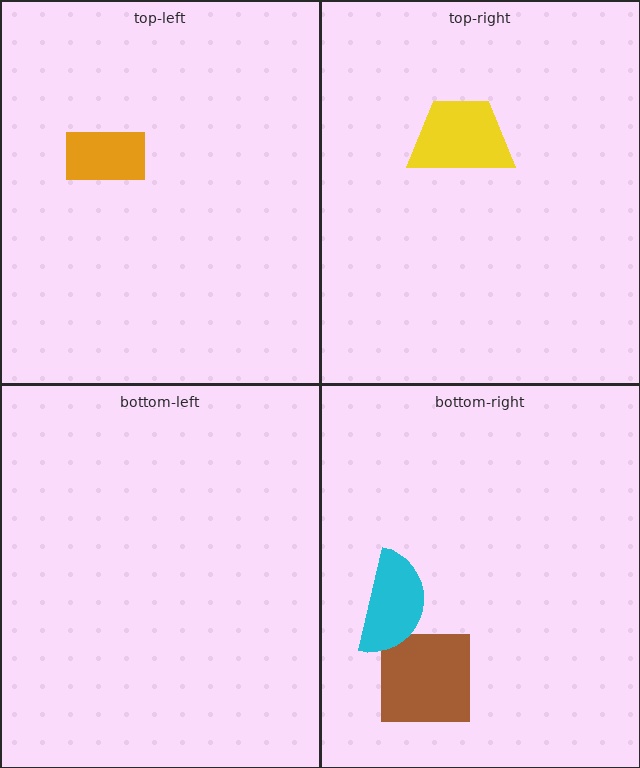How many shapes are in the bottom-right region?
2.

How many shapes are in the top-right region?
1.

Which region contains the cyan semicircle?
The bottom-right region.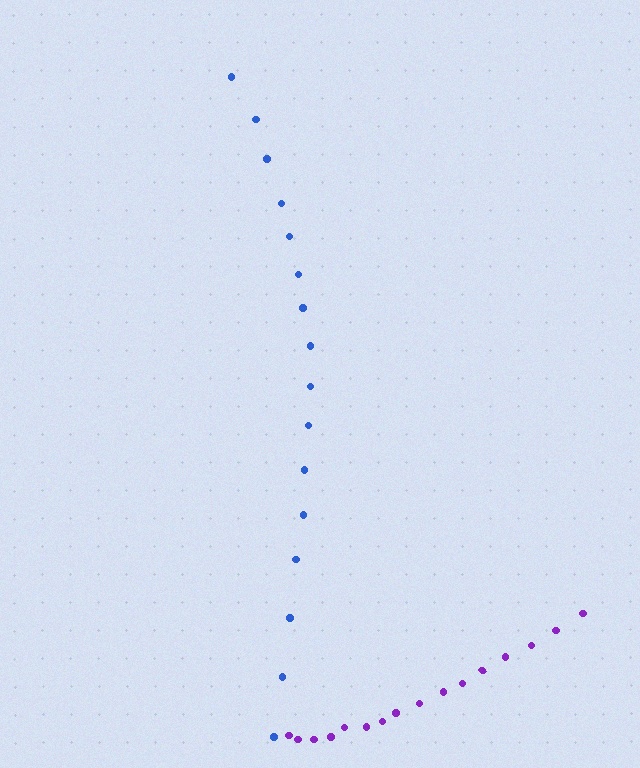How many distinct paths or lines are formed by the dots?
There are 2 distinct paths.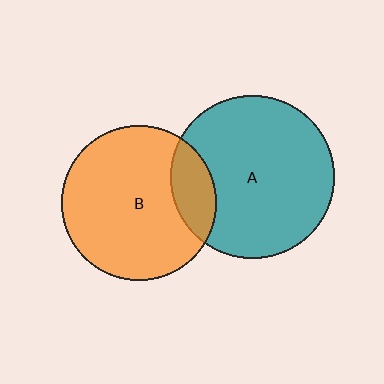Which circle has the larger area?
Circle A (teal).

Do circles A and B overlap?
Yes.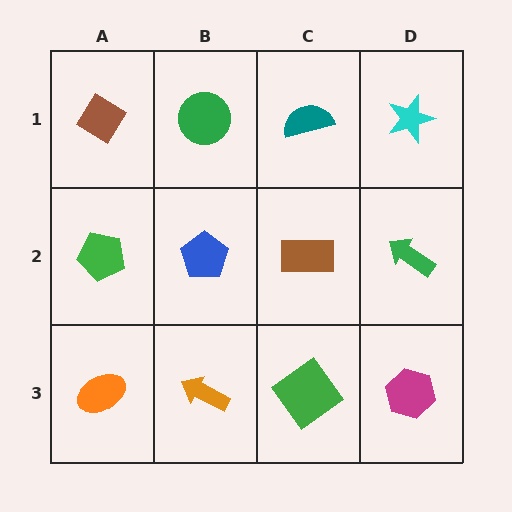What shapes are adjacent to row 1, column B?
A blue pentagon (row 2, column B), a brown diamond (row 1, column A), a teal semicircle (row 1, column C).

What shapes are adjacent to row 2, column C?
A teal semicircle (row 1, column C), a green diamond (row 3, column C), a blue pentagon (row 2, column B), a green arrow (row 2, column D).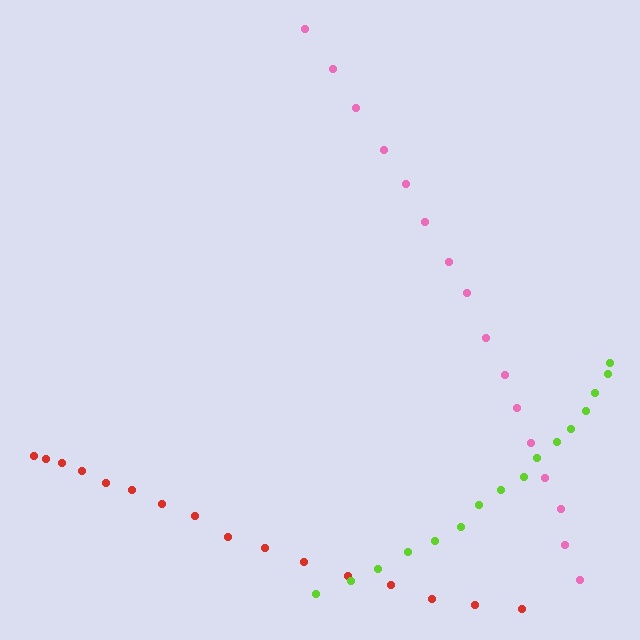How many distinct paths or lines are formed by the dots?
There are 3 distinct paths.